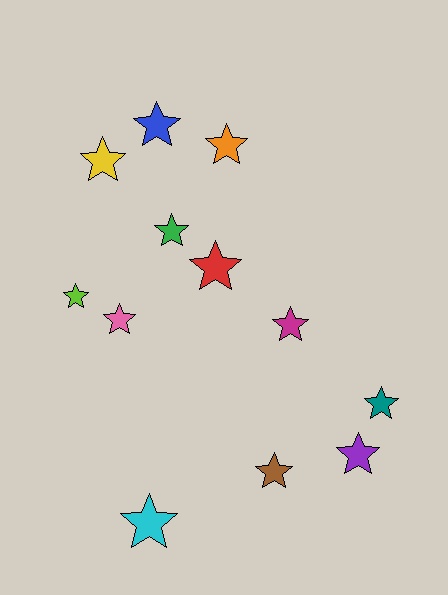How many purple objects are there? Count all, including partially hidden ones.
There is 1 purple object.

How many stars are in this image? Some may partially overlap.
There are 12 stars.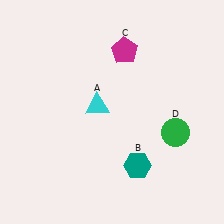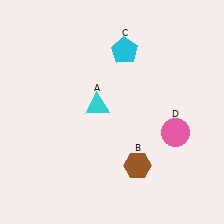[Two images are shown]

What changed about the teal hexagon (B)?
In Image 1, B is teal. In Image 2, it changed to brown.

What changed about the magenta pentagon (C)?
In Image 1, C is magenta. In Image 2, it changed to cyan.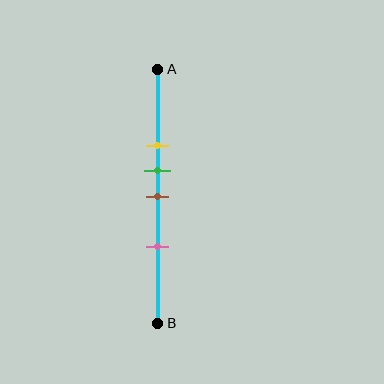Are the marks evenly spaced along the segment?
No, the marks are not evenly spaced.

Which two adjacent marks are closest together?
The green and brown marks are the closest adjacent pair.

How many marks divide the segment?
There are 4 marks dividing the segment.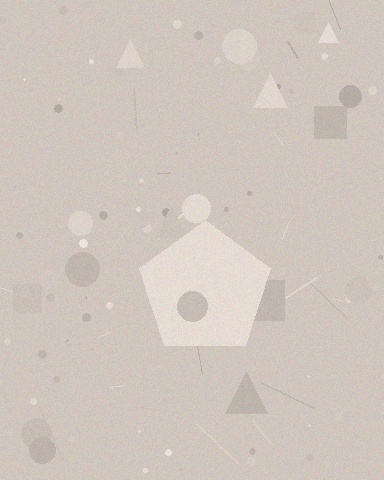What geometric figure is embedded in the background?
A pentagon is embedded in the background.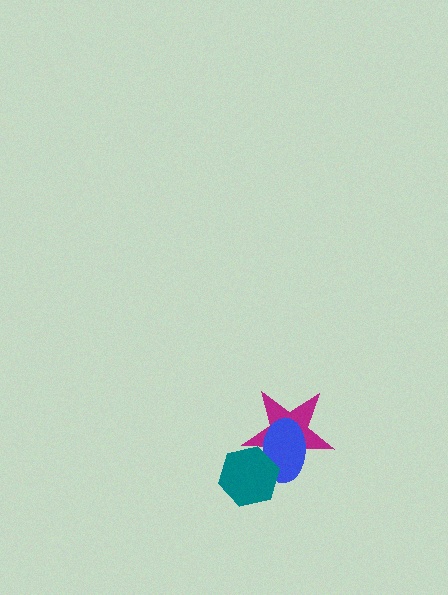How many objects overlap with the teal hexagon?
2 objects overlap with the teal hexagon.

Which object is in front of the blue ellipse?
The teal hexagon is in front of the blue ellipse.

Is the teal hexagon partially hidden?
No, no other shape covers it.